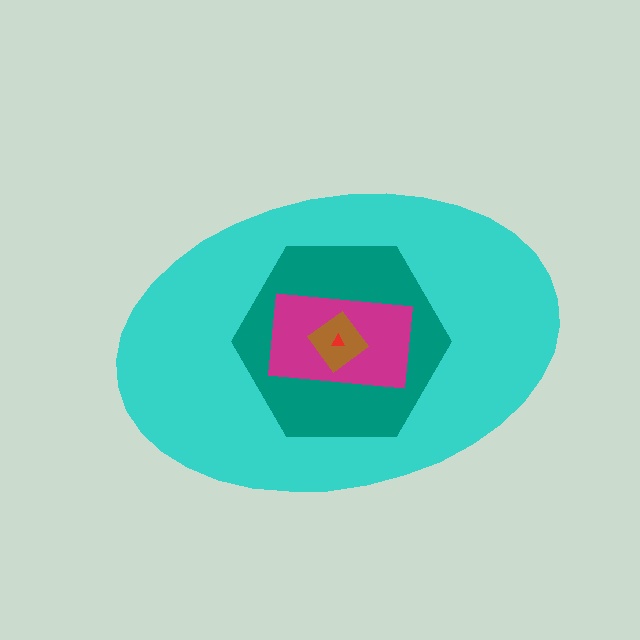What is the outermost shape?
The cyan ellipse.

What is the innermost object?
The red triangle.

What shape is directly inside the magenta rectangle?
The brown diamond.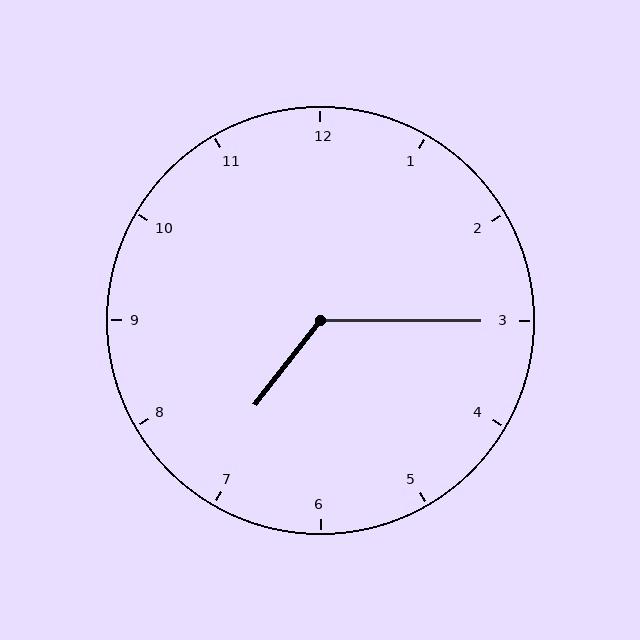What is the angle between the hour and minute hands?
Approximately 128 degrees.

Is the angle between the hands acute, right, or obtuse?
It is obtuse.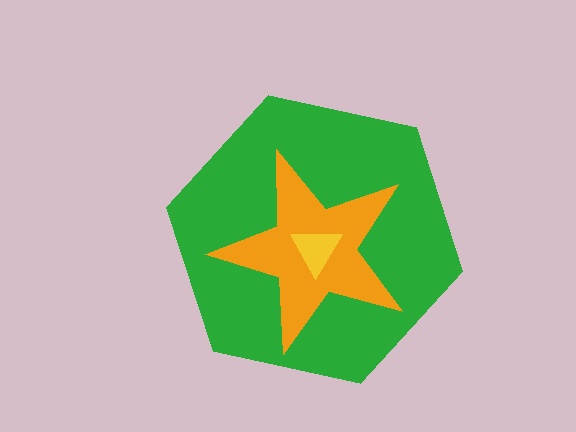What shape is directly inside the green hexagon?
The orange star.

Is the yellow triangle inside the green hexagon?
Yes.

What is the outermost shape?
The green hexagon.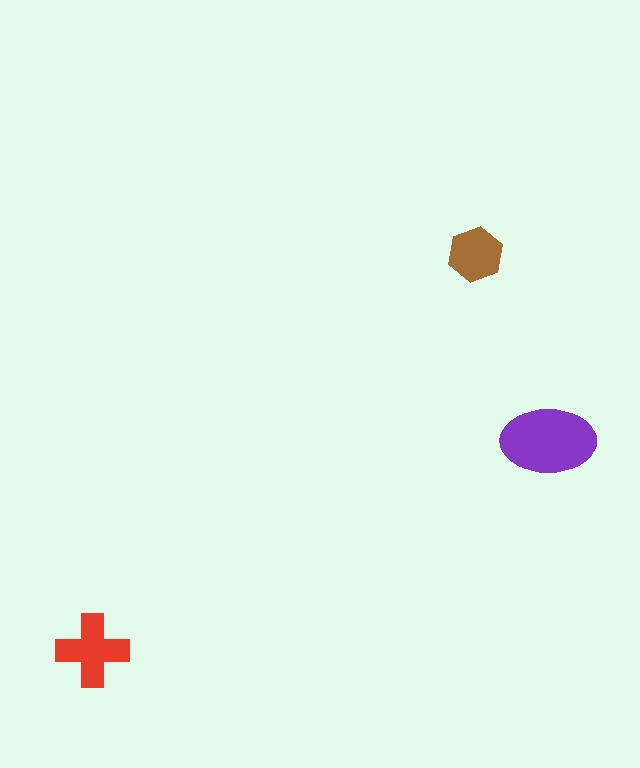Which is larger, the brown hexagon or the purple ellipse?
The purple ellipse.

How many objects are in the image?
There are 3 objects in the image.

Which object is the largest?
The purple ellipse.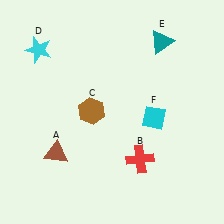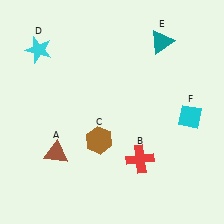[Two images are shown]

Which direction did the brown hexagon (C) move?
The brown hexagon (C) moved down.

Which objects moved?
The objects that moved are: the brown hexagon (C), the cyan diamond (F).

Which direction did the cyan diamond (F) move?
The cyan diamond (F) moved right.